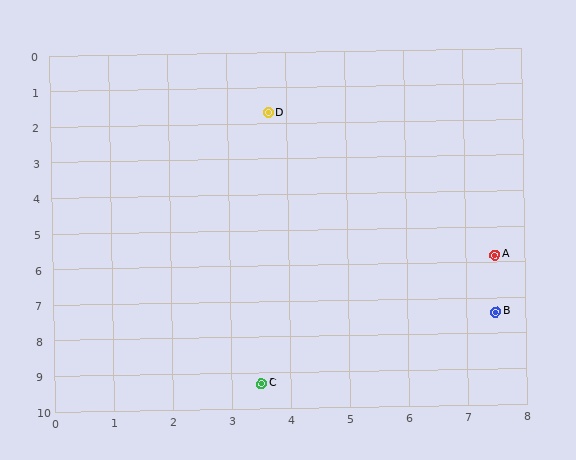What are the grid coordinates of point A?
Point A is at approximately (7.5, 5.8).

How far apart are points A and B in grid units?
Points A and B are about 1.6 grid units apart.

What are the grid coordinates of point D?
Point D is at approximately (3.7, 1.7).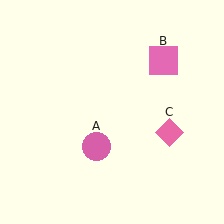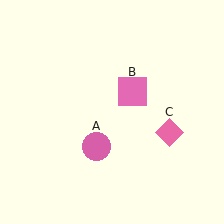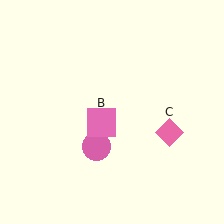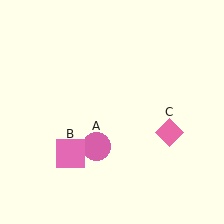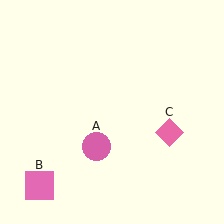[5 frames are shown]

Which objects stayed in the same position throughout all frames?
Pink circle (object A) and pink diamond (object C) remained stationary.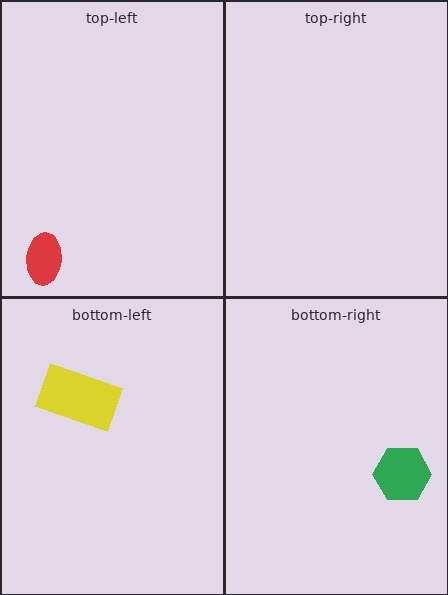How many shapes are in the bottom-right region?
1.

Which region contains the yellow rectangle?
The bottom-left region.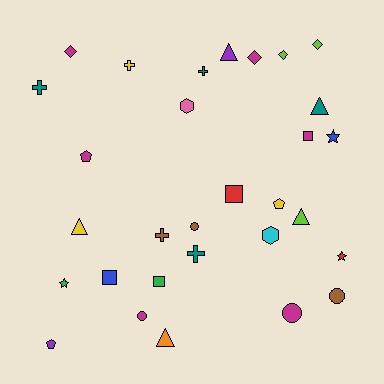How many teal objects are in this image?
There are 4 teal objects.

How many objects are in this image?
There are 30 objects.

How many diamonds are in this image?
There are 4 diamonds.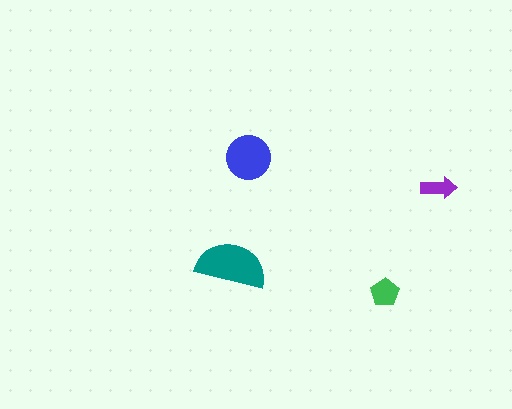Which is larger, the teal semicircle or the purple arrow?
The teal semicircle.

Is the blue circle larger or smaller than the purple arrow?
Larger.